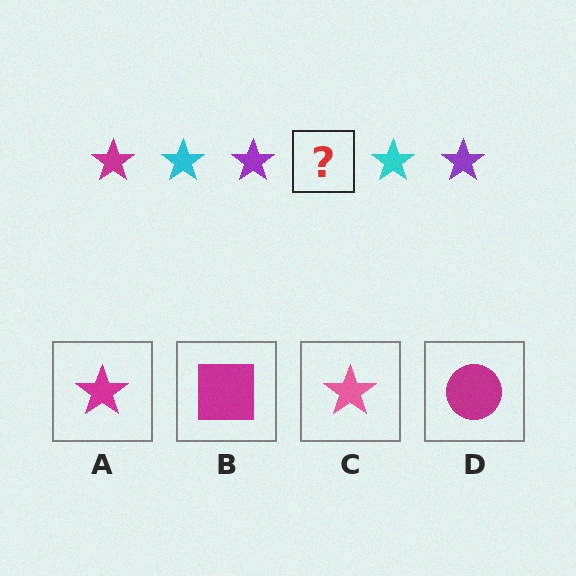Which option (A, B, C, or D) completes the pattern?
A.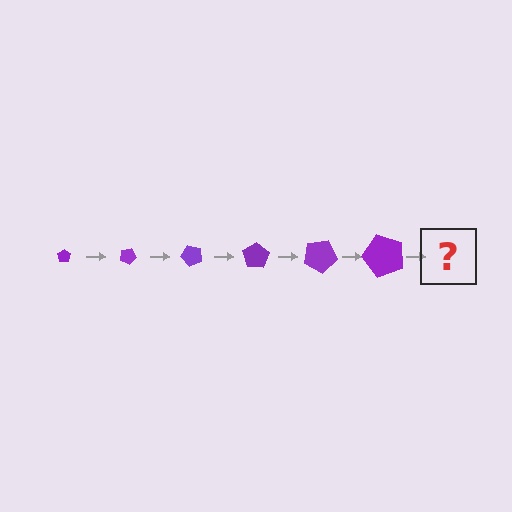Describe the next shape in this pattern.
It should be a pentagon, larger than the previous one and rotated 150 degrees from the start.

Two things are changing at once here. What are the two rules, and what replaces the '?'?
The two rules are that the pentagon grows larger each step and it rotates 25 degrees each step. The '?' should be a pentagon, larger than the previous one and rotated 150 degrees from the start.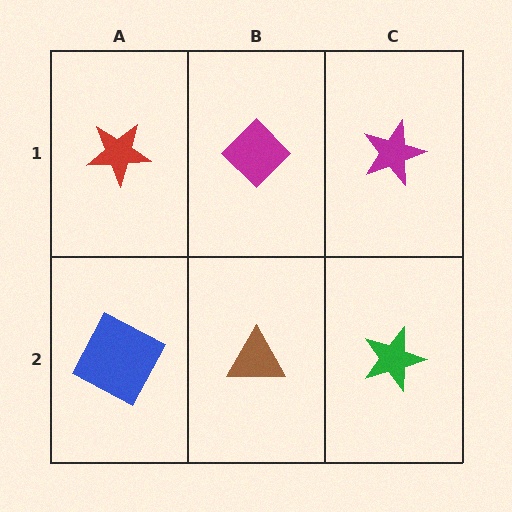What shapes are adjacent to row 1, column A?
A blue square (row 2, column A), a magenta diamond (row 1, column B).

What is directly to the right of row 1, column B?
A magenta star.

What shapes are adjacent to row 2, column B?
A magenta diamond (row 1, column B), a blue square (row 2, column A), a green star (row 2, column C).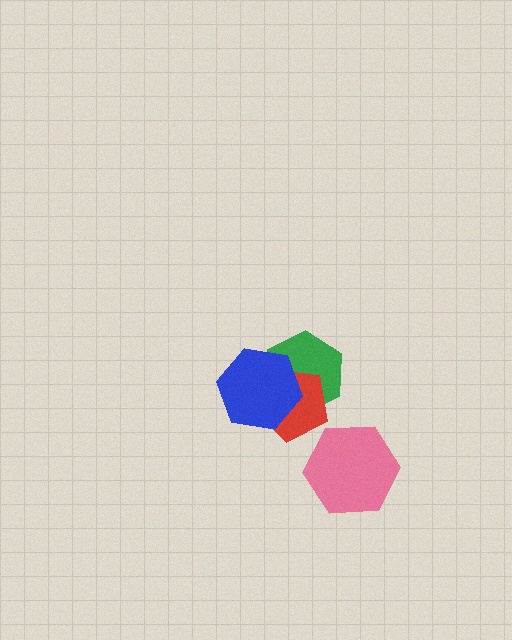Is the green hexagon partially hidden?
Yes, it is partially covered by another shape.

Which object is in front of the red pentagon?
The blue hexagon is in front of the red pentagon.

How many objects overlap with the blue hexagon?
2 objects overlap with the blue hexagon.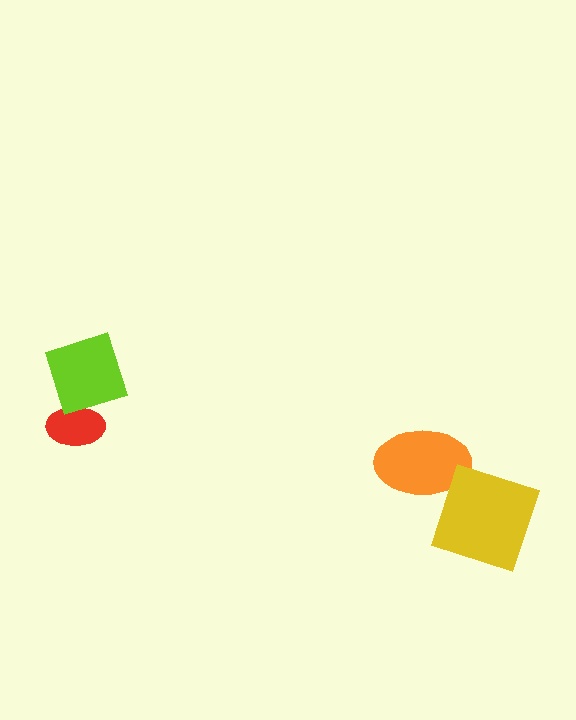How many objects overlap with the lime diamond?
1 object overlaps with the lime diamond.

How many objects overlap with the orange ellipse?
0 objects overlap with the orange ellipse.